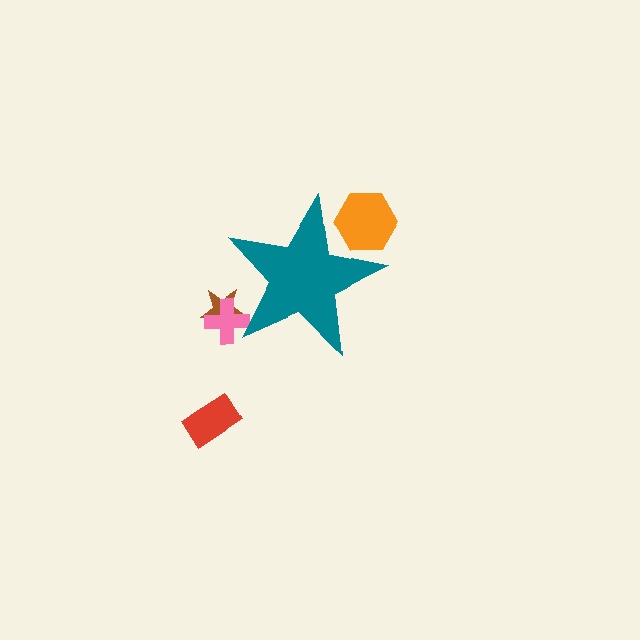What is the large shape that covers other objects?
A teal star.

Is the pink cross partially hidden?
Yes, the pink cross is partially hidden behind the teal star.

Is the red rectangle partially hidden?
No, the red rectangle is fully visible.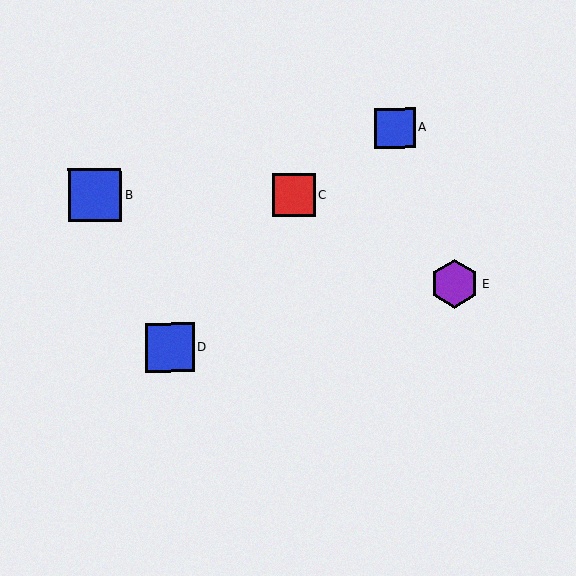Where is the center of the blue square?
The center of the blue square is at (395, 128).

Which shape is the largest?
The blue square (labeled B) is the largest.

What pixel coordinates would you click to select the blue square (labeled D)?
Click at (170, 348) to select the blue square D.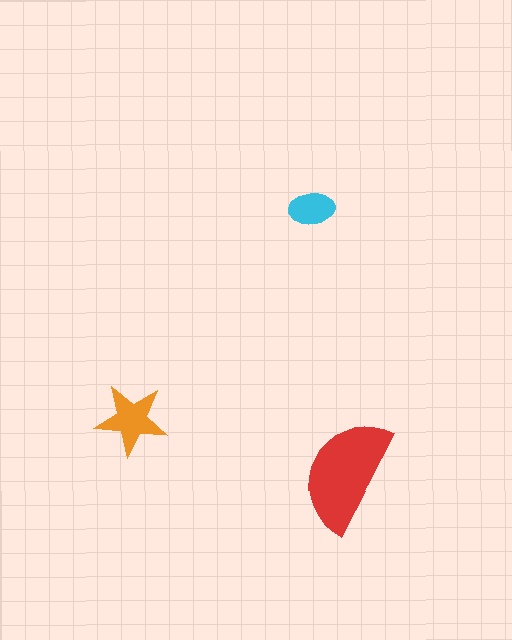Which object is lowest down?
The red semicircle is bottommost.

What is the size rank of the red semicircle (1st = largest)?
1st.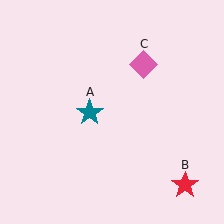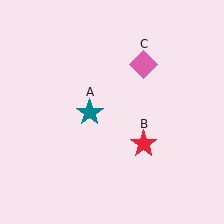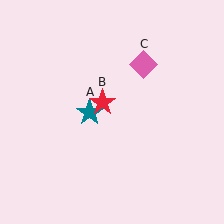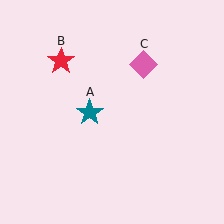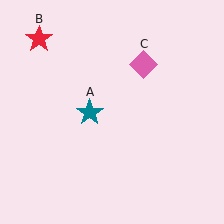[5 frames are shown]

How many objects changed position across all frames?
1 object changed position: red star (object B).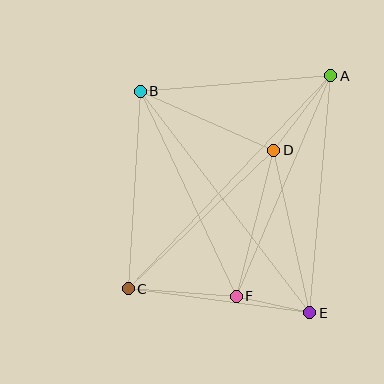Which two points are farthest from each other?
Points A and C are farthest from each other.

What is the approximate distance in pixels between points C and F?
The distance between C and F is approximately 108 pixels.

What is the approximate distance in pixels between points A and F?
The distance between A and F is approximately 240 pixels.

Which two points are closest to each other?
Points E and F are closest to each other.